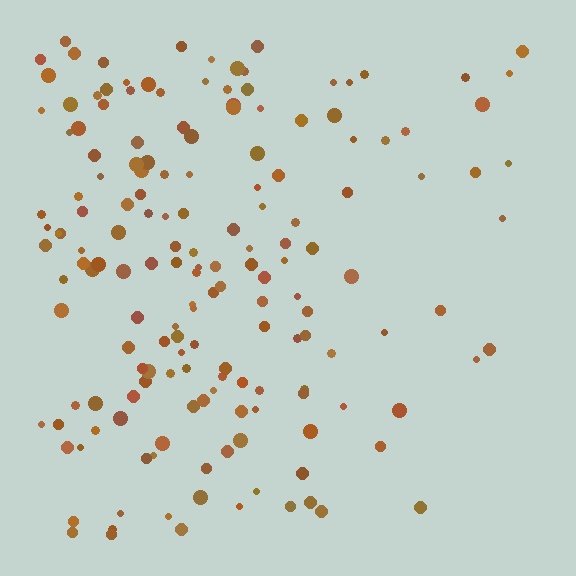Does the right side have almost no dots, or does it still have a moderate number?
Still a moderate number, just noticeably fewer than the left.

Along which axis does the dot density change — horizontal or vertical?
Horizontal.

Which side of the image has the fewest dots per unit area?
The right.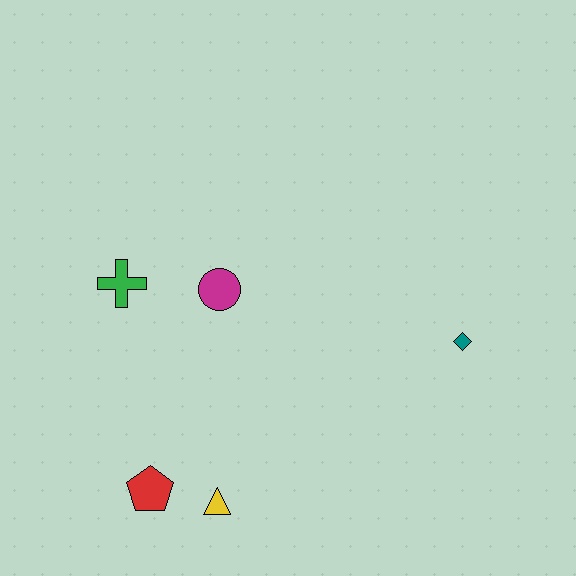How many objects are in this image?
There are 5 objects.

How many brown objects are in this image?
There are no brown objects.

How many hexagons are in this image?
There are no hexagons.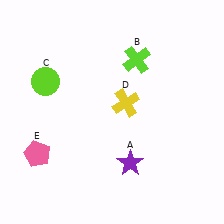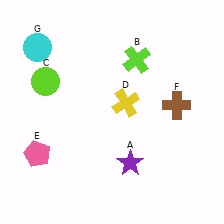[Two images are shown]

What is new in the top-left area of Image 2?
A cyan circle (G) was added in the top-left area of Image 2.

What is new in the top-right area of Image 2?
A brown cross (F) was added in the top-right area of Image 2.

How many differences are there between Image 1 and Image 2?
There are 2 differences between the two images.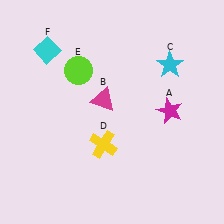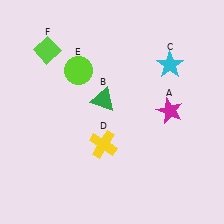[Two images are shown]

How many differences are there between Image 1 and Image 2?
There are 2 differences between the two images.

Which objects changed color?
B changed from magenta to green. F changed from cyan to lime.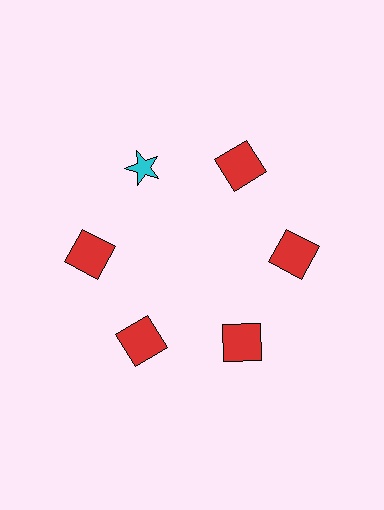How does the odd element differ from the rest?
It differs in both color (cyan instead of red) and shape (star instead of square).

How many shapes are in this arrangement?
There are 6 shapes arranged in a ring pattern.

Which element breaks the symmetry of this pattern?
The cyan star at roughly the 11 o'clock position breaks the symmetry. All other shapes are red squares.